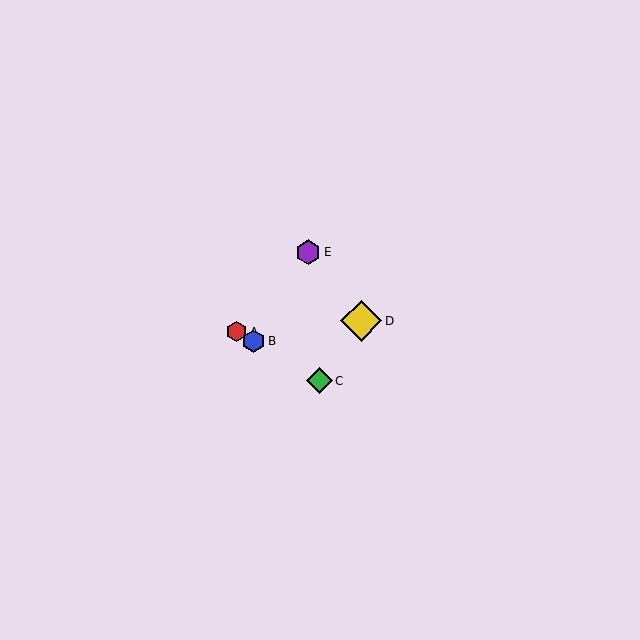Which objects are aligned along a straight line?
Objects A, B, C are aligned along a straight line.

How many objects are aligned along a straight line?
3 objects (A, B, C) are aligned along a straight line.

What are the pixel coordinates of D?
Object D is at (361, 321).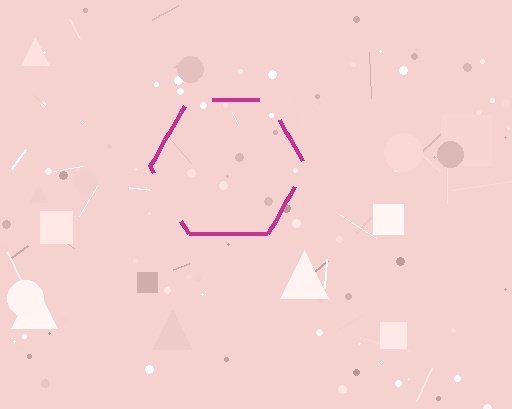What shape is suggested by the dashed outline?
The dashed outline suggests a hexagon.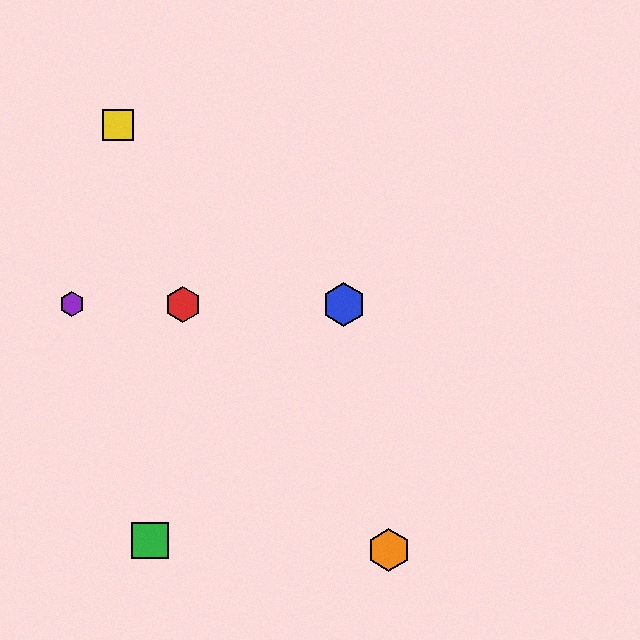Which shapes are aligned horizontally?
The red hexagon, the blue hexagon, the purple hexagon are aligned horizontally.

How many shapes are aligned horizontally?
3 shapes (the red hexagon, the blue hexagon, the purple hexagon) are aligned horizontally.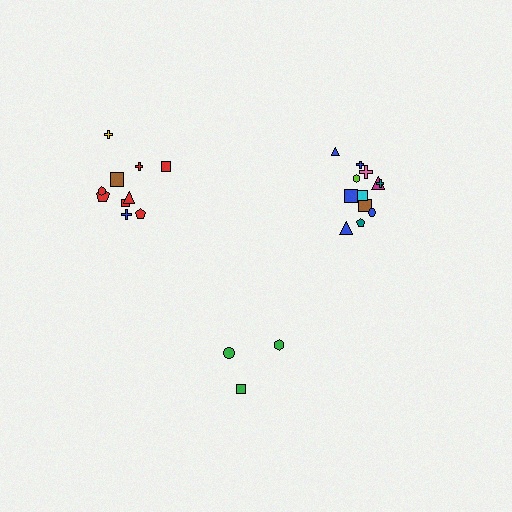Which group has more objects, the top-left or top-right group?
The top-right group.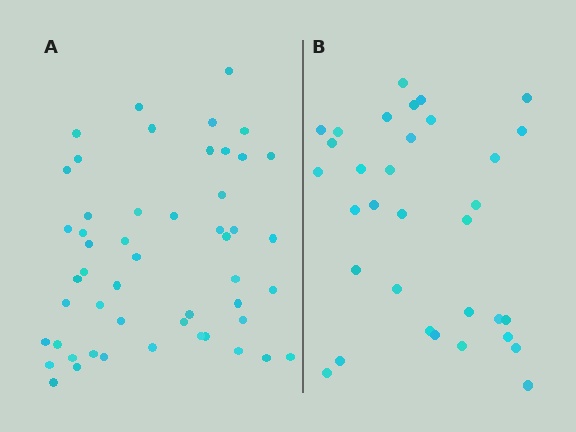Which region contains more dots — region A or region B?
Region A (the left region) has more dots.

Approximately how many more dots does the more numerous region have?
Region A has approximately 20 more dots than region B.